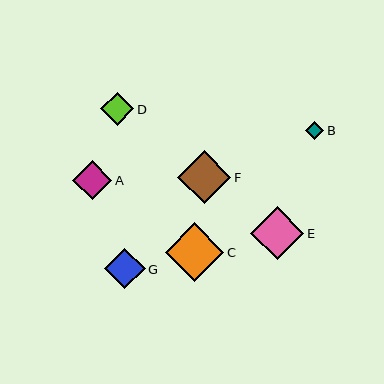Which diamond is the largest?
Diamond C is the largest with a size of approximately 58 pixels.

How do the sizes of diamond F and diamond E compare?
Diamond F and diamond E are approximately the same size.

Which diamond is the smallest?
Diamond B is the smallest with a size of approximately 18 pixels.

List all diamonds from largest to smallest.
From largest to smallest: C, F, E, G, A, D, B.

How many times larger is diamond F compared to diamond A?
Diamond F is approximately 1.4 times the size of diamond A.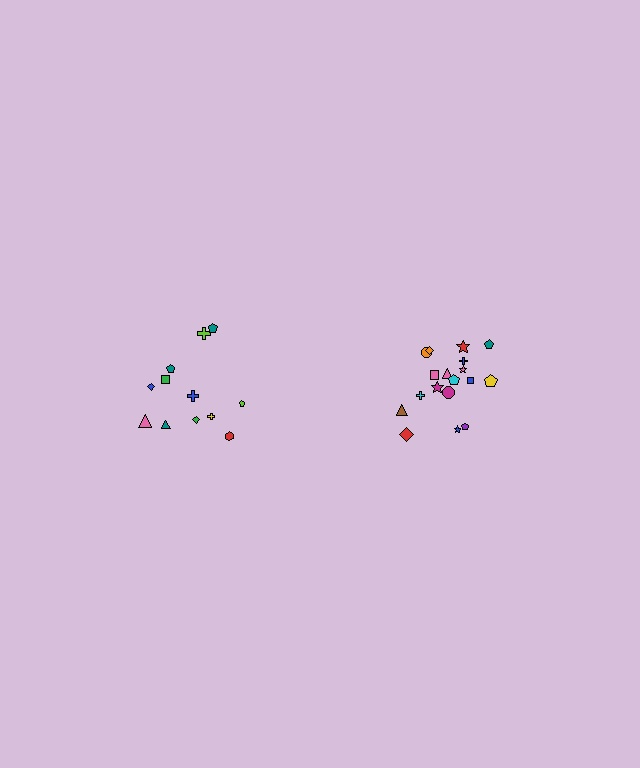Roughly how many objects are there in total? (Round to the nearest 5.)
Roughly 30 objects in total.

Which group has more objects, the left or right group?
The right group.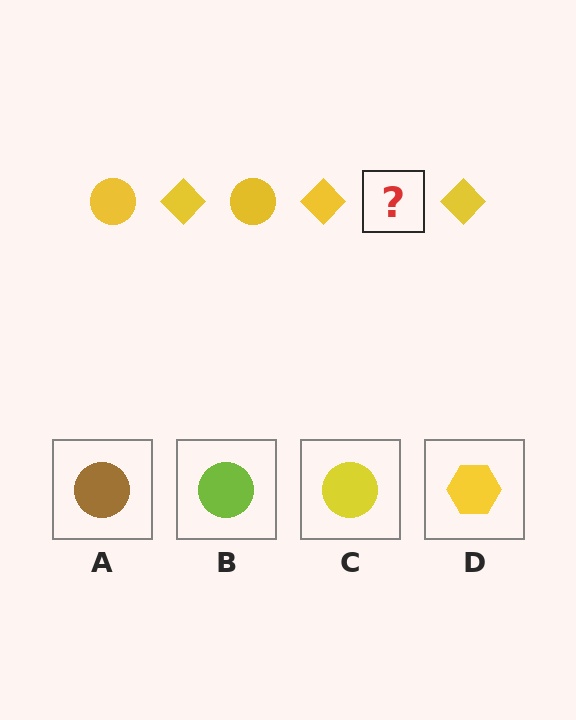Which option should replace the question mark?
Option C.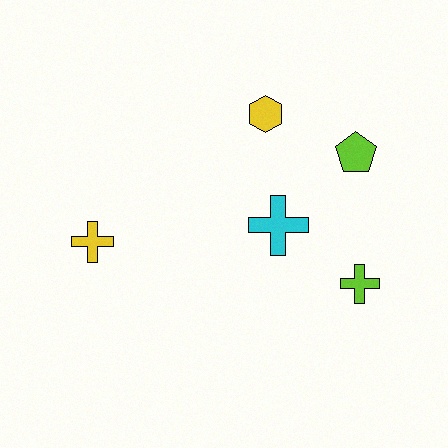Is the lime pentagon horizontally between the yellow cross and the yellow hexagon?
No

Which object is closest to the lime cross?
The cyan cross is closest to the lime cross.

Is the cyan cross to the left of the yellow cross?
No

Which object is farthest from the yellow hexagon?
The yellow cross is farthest from the yellow hexagon.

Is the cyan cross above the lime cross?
Yes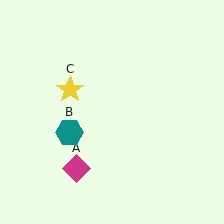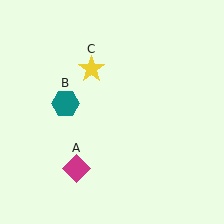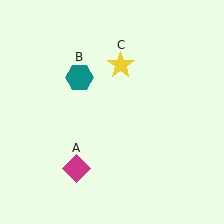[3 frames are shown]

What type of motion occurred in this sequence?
The teal hexagon (object B), yellow star (object C) rotated clockwise around the center of the scene.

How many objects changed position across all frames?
2 objects changed position: teal hexagon (object B), yellow star (object C).